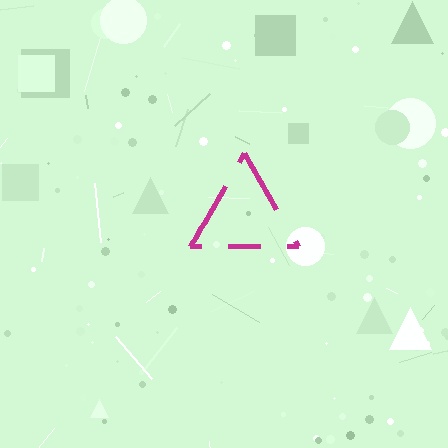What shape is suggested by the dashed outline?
The dashed outline suggests a triangle.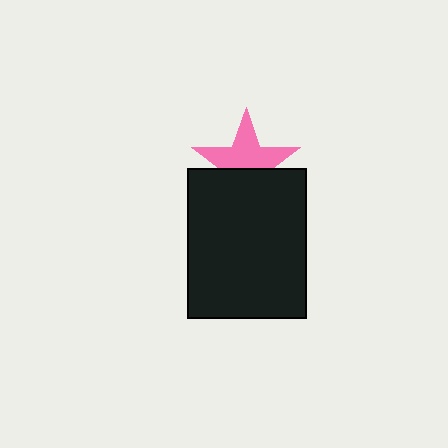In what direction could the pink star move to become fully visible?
The pink star could move up. That would shift it out from behind the black rectangle entirely.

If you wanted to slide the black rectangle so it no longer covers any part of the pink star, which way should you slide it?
Slide it down — that is the most direct way to separate the two shapes.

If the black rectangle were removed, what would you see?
You would see the complete pink star.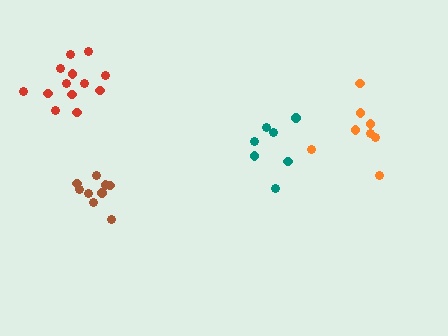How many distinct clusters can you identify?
There are 4 distinct clusters.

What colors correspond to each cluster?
The clusters are colored: orange, teal, brown, red.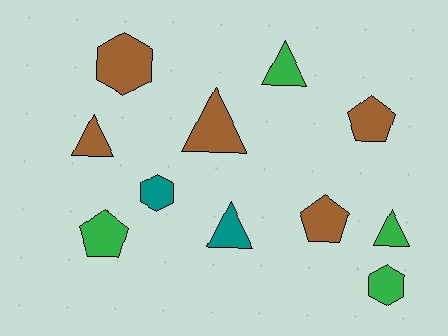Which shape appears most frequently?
Triangle, with 5 objects.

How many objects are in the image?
There are 11 objects.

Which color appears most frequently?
Brown, with 5 objects.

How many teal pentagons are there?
There are no teal pentagons.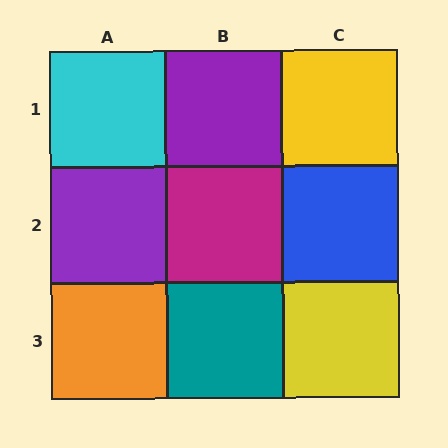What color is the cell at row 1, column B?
Purple.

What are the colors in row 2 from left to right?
Purple, magenta, blue.